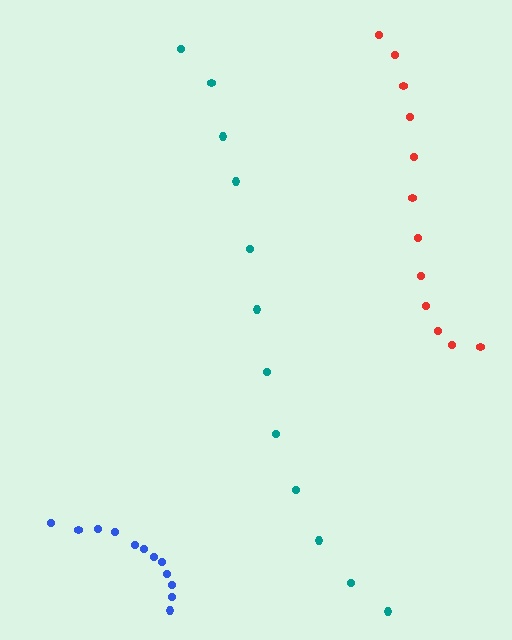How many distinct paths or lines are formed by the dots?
There are 3 distinct paths.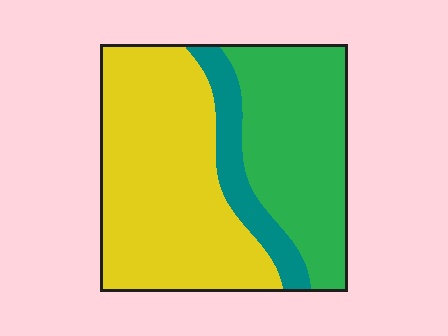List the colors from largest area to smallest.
From largest to smallest: yellow, green, teal.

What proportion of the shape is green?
Green covers around 35% of the shape.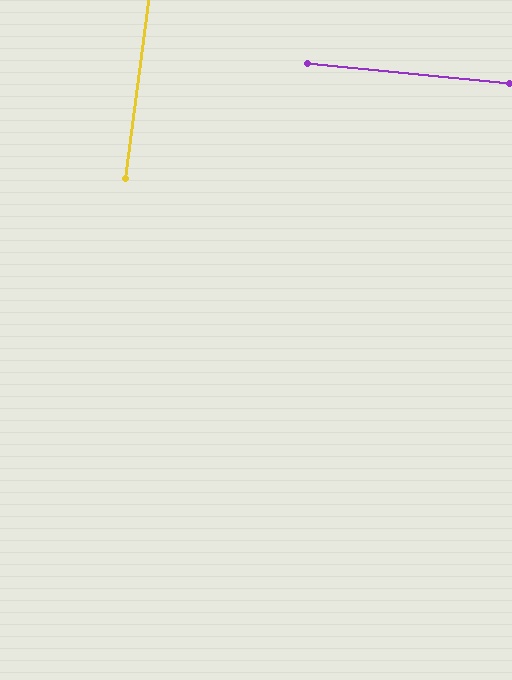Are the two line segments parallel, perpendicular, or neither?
Perpendicular — they meet at approximately 88°.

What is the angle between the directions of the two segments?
Approximately 88 degrees.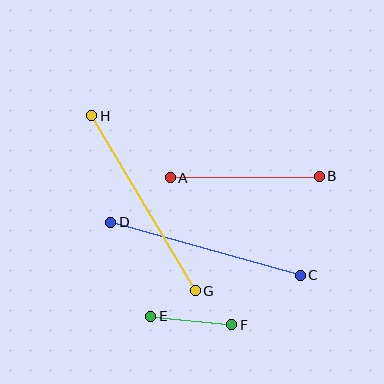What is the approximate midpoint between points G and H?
The midpoint is at approximately (144, 203) pixels.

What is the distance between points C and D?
The distance is approximately 196 pixels.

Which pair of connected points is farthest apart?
Points G and H are farthest apart.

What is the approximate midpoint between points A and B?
The midpoint is at approximately (245, 177) pixels.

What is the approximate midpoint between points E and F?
The midpoint is at approximately (191, 320) pixels.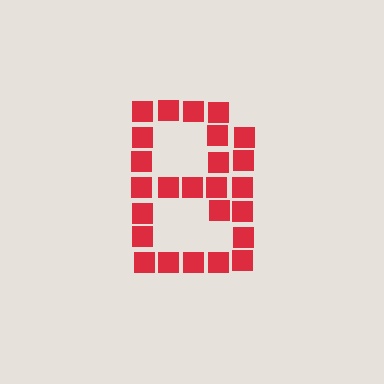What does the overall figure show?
The overall figure shows the letter B.